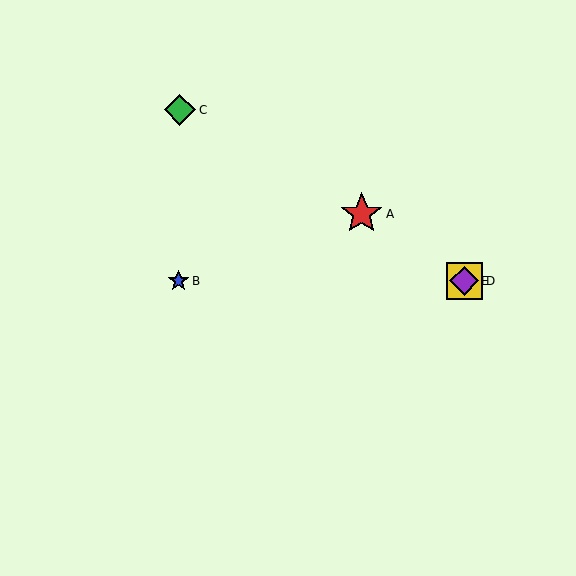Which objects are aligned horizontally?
Objects B, D, E are aligned horizontally.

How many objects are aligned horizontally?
3 objects (B, D, E) are aligned horizontally.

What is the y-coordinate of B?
Object B is at y≈281.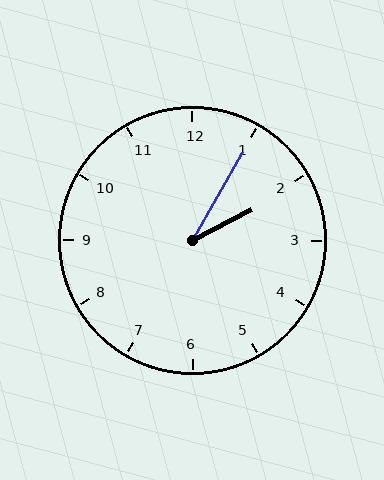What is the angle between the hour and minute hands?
Approximately 32 degrees.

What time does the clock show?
2:05.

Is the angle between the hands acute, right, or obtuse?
It is acute.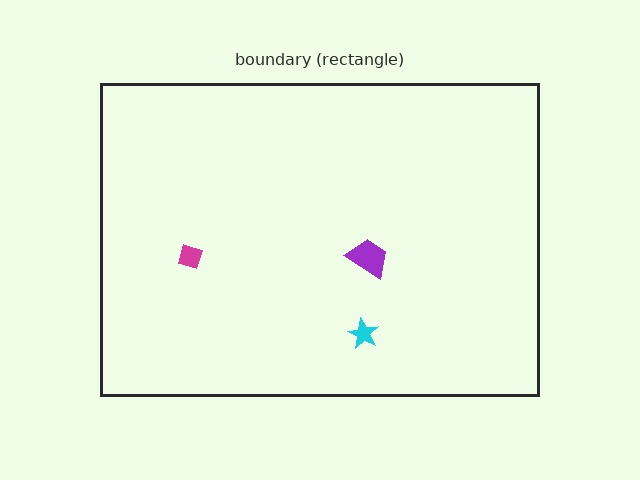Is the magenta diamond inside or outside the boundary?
Inside.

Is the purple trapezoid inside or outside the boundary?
Inside.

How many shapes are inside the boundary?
3 inside, 0 outside.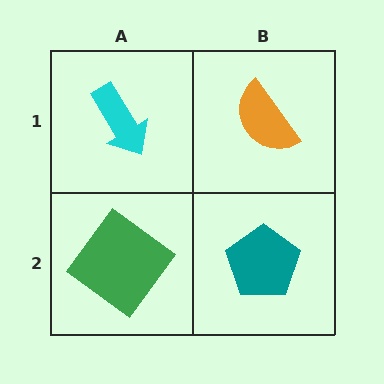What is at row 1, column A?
A cyan arrow.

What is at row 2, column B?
A teal pentagon.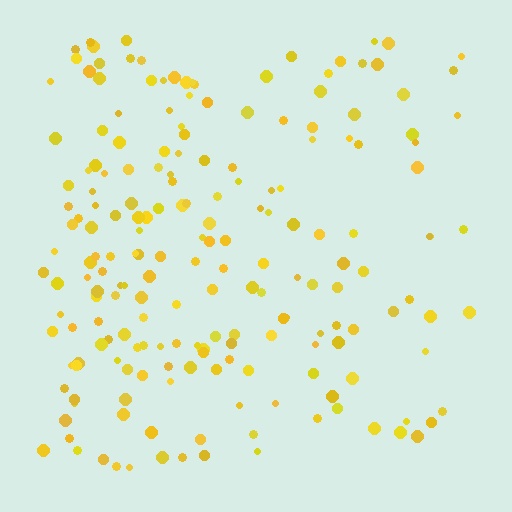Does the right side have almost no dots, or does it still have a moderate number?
Still a moderate number, just noticeably fewer than the left.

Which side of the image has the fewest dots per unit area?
The right.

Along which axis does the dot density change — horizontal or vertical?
Horizontal.